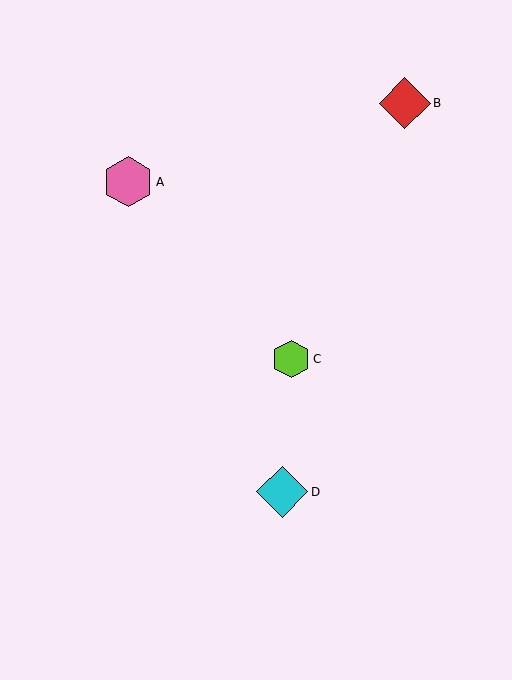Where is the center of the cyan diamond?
The center of the cyan diamond is at (282, 492).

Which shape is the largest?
The red diamond (labeled B) is the largest.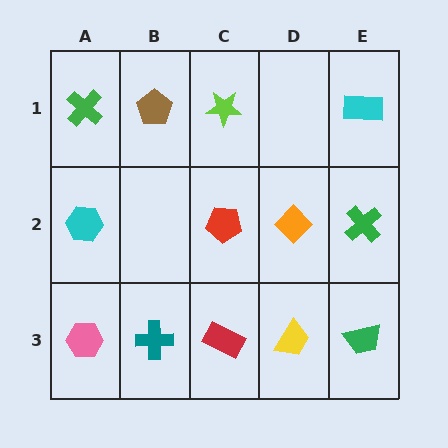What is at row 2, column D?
An orange diamond.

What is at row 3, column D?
A yellow trapezoid.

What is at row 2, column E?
A green cross.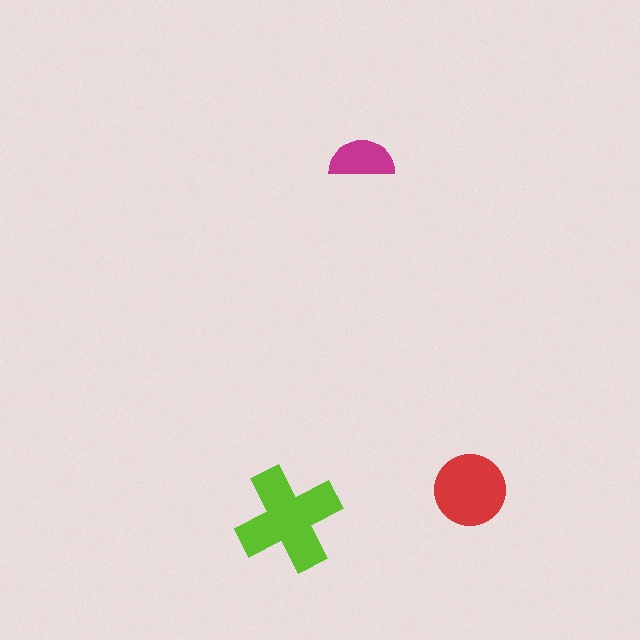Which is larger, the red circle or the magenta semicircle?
The red circle.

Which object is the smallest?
The magenta semicircle.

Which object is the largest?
The lime cross.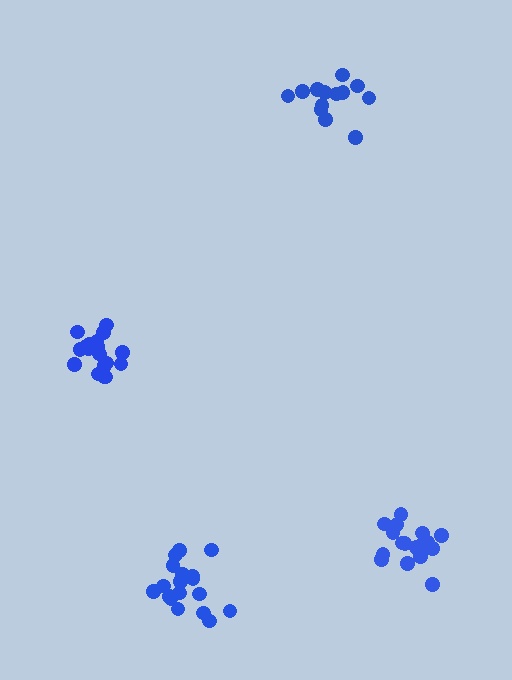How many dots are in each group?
Group 1: 18 dots, Group 2: 17 dots, Group 3: 13 dots, Group 4: 18 dots (66 total).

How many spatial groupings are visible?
There are 4 spatial groupings.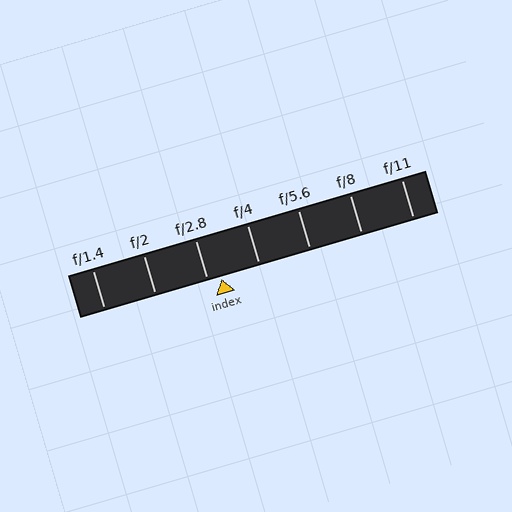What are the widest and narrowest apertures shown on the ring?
The widest aperture shown is f/1.4 and the narrowest is f/11.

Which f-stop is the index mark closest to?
The index mark is closest to f/2.8.